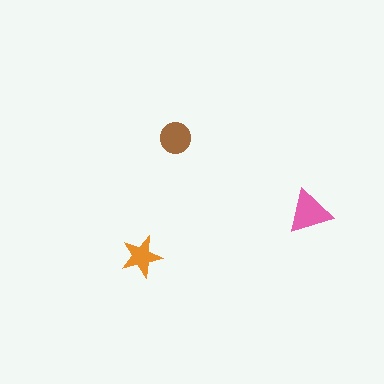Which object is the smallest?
The orange star.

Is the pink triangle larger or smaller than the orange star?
Larger.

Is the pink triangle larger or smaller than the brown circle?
Larger.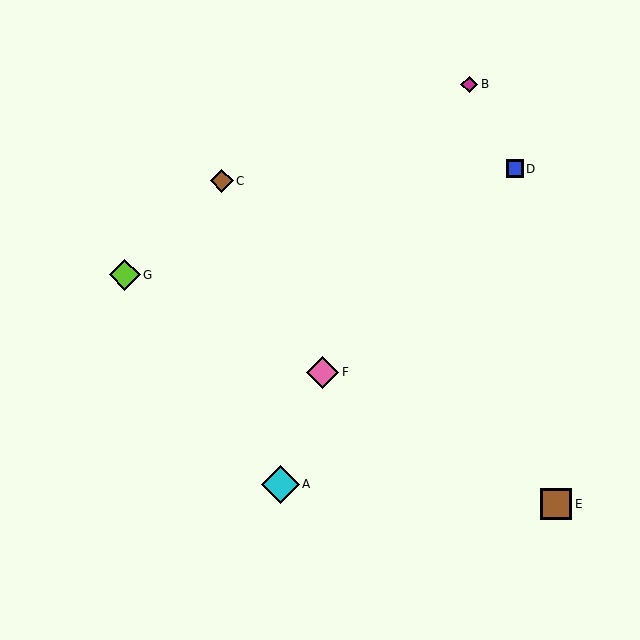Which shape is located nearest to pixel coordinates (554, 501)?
The brown square (labeled E) at (556, 504) is nearest to that location.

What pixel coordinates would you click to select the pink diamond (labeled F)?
Click at (323, 372) to select the pink diamond F.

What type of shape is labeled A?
Shape A is a cyan diamond.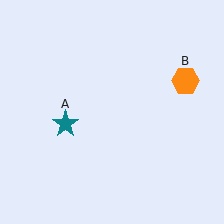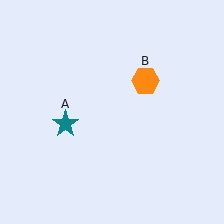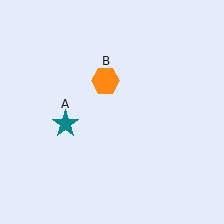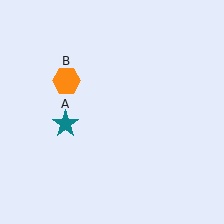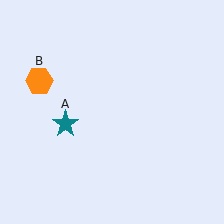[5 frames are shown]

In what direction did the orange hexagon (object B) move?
The orange hexagon (object B) moved left.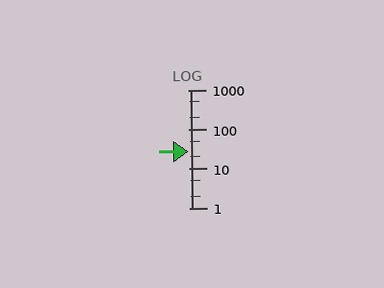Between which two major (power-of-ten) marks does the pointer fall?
The pointer is between 10 and 100.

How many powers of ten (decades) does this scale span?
The scale spans 3 decades, from 1 to 1000.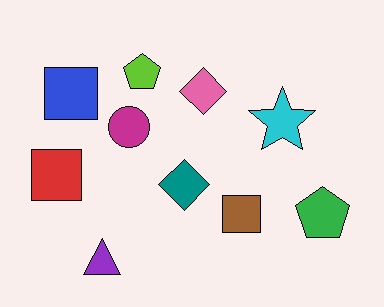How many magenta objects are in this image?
There is 1 magenta object.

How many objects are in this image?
There are 10 objects.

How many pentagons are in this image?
There are 2 pentagons.